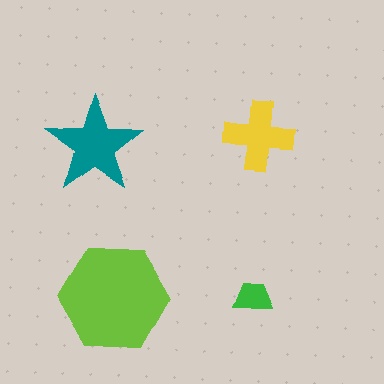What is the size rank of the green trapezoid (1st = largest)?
4th.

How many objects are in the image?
There are 4 objects in the image.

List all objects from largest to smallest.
The lime hexagon, the teal star, the yellow cross, the green trapezoid.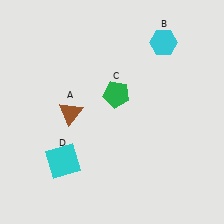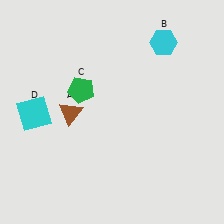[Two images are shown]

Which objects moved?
The objects that moved are: the green pentagon (C), the cyan square (D).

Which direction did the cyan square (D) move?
The cyan square (D) moved up.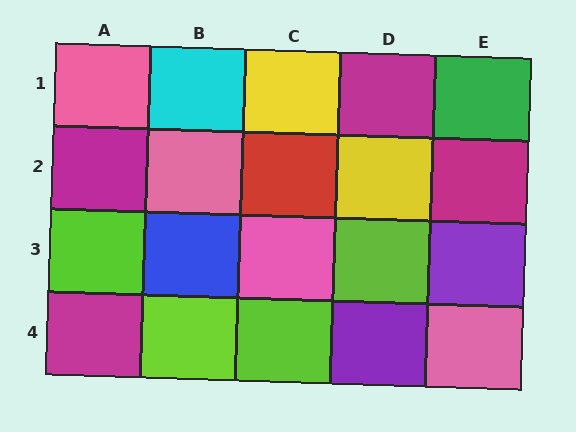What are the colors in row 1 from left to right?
Pink, cyan, yellow, magenta, green.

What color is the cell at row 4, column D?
Purple.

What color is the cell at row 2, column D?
Yellow.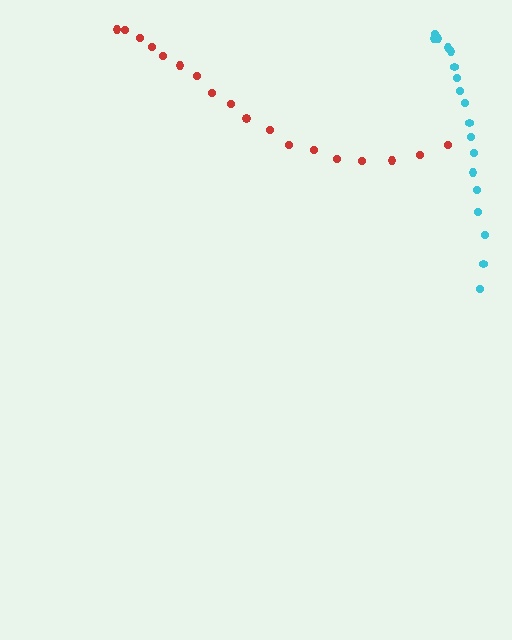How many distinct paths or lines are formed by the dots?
There are 2 distinct paths.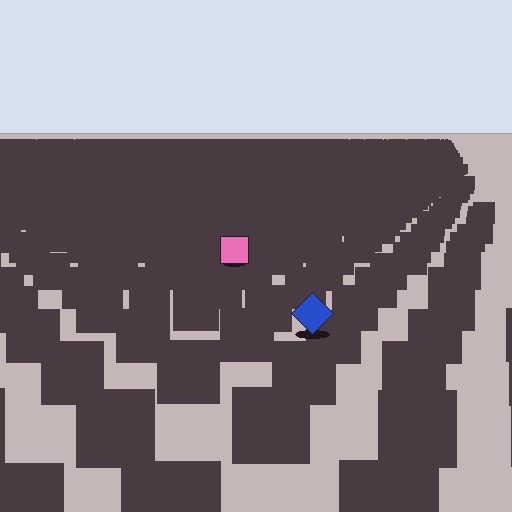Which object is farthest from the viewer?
The pink square is farthest from the viewer. It appears smaller and the ground texture around it is denser.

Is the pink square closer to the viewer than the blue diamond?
No. The blue diamond is closer — you can tell from the texture gradient: the ground texture is coarser near it.